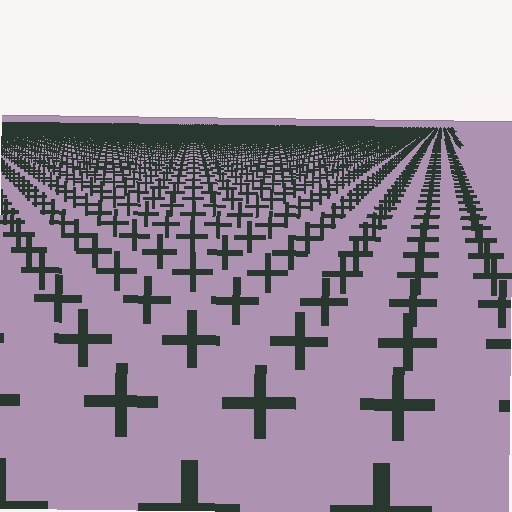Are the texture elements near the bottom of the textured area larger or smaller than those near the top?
Larger. Near the bottom, elements are closer to the viewer and appear at a bigger on-screen size.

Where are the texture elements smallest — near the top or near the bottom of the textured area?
Near the top.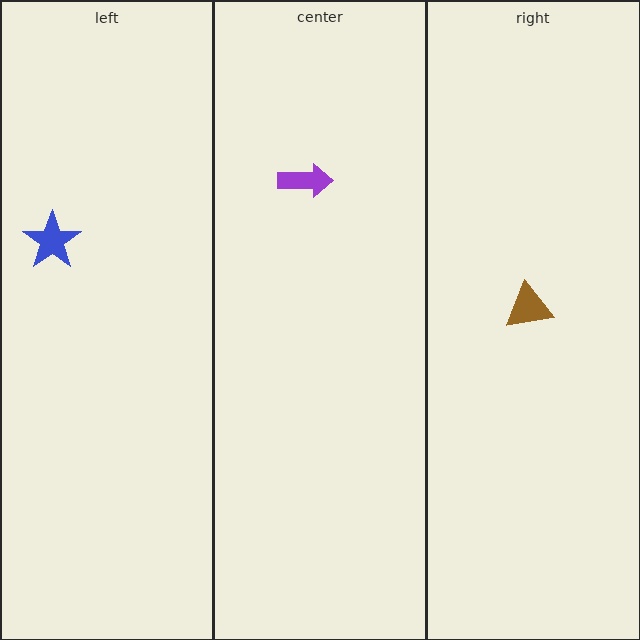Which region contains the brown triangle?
The right region.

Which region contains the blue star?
The left region.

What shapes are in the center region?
The purple arrow.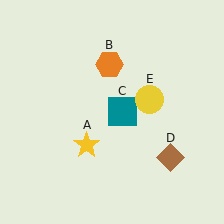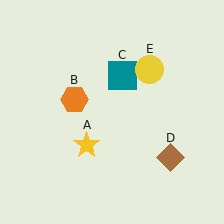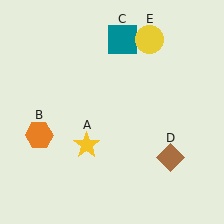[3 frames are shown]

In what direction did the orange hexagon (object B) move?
The orange hexagon (object B) moved down and to the left.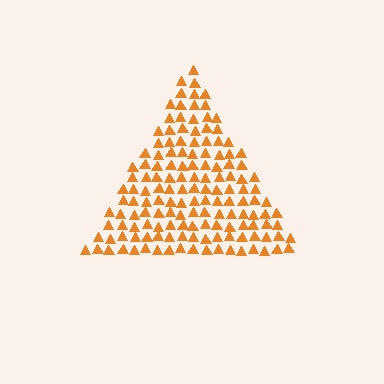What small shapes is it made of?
It is made of small triangles.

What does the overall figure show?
The overall figure shows a triangle.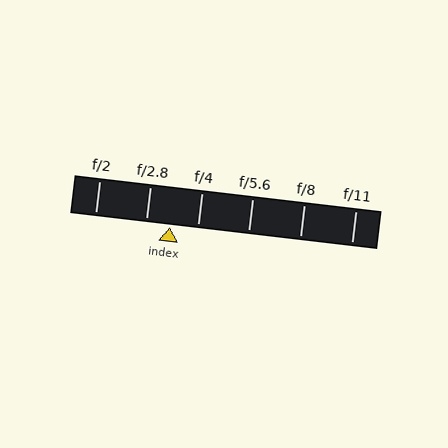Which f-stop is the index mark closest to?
The index mark is closest to f/2.8.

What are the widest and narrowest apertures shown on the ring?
The widest aperture shown is f/2 and the narrowest is f/11.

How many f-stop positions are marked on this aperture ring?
There are 6 f-stop positions marked.